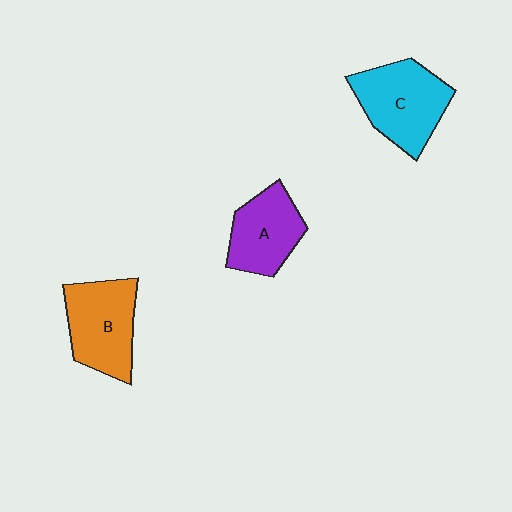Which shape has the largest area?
Shape C (cyan).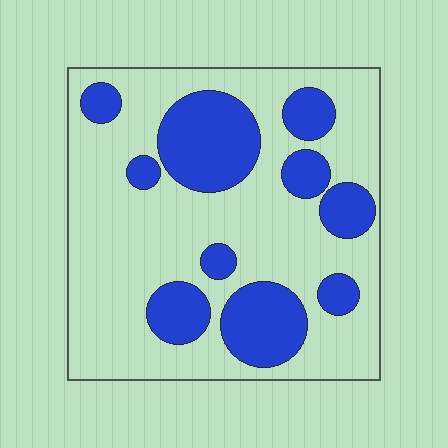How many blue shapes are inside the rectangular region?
10.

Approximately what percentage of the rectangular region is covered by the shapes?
Approximately 30%.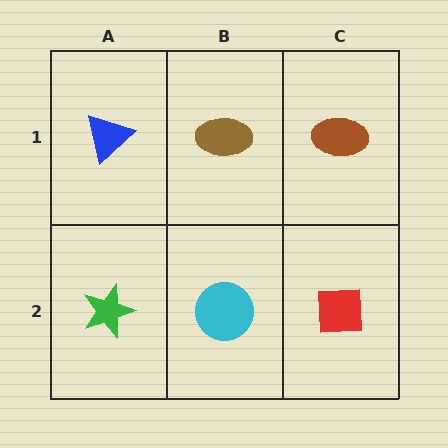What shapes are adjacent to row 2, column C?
A brown ellipse (row 1, column C), a cyan circle (row 2, column B).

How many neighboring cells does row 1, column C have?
2.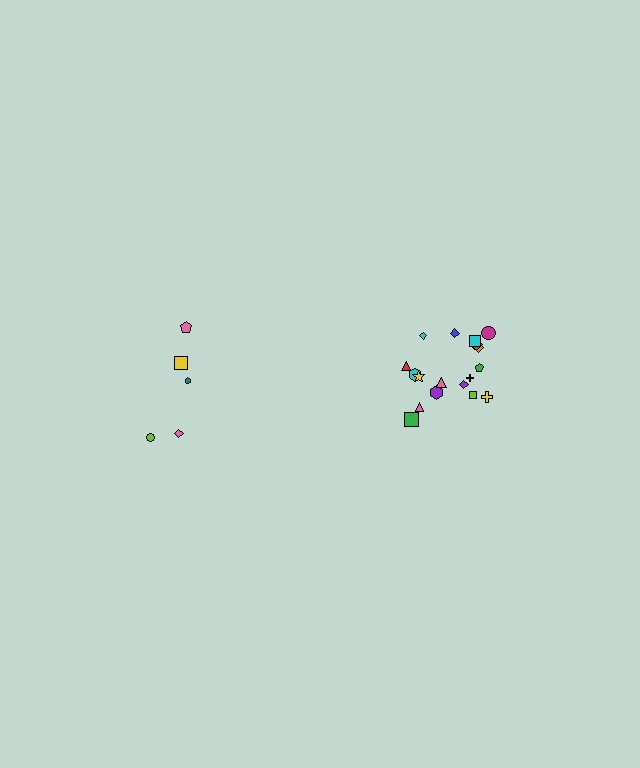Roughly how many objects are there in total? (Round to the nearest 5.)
Roughly 25 objects in total.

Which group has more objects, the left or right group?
The right group.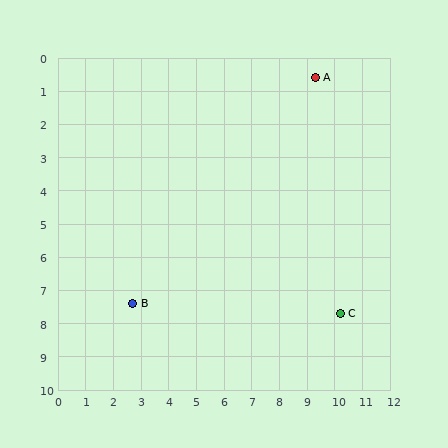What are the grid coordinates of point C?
Point C is at approximately (10.2, 7.7).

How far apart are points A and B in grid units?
Points A and B are about 9.5 grid units apart.